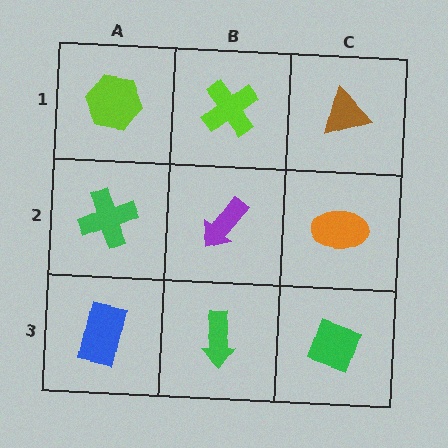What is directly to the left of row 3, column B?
A blue rectangle.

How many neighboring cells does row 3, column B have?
3.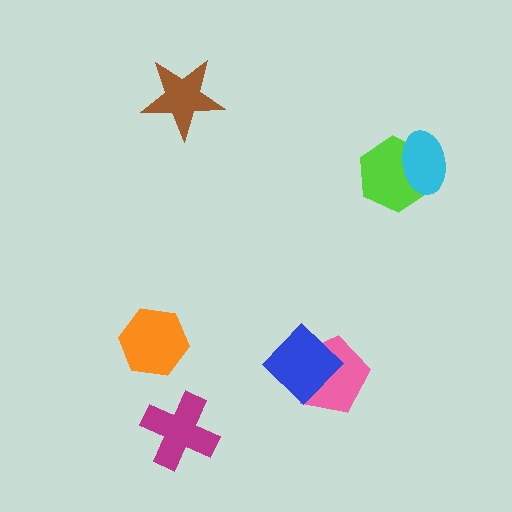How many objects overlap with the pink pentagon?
1 object overlaps with the pink pentagon.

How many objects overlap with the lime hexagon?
1 object overlaps with the lime hexagon.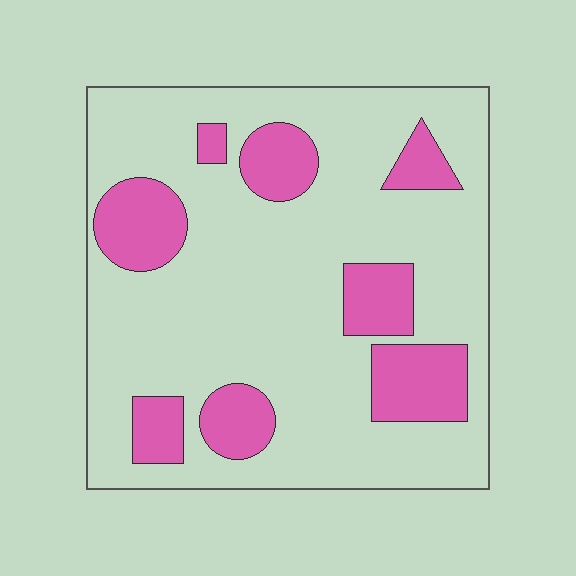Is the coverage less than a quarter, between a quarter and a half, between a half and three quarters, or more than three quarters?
Less than a quarter.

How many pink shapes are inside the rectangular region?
8.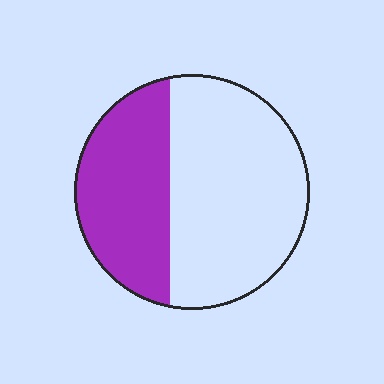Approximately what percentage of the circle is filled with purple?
Approximately 40%.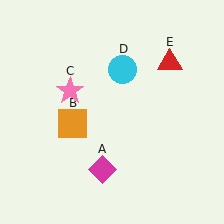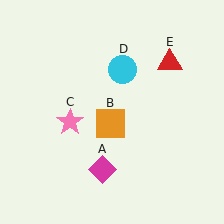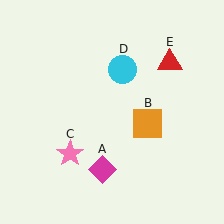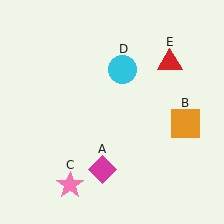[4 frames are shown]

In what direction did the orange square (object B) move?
The orange square (object B) moved right.